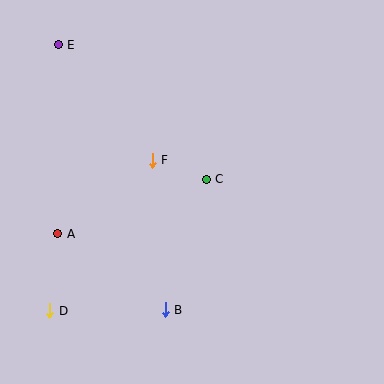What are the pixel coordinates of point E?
Point E is at (58, 45).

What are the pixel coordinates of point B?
Point B is at (165, 310).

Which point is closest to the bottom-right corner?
Point B is closest to the bottom-right corner.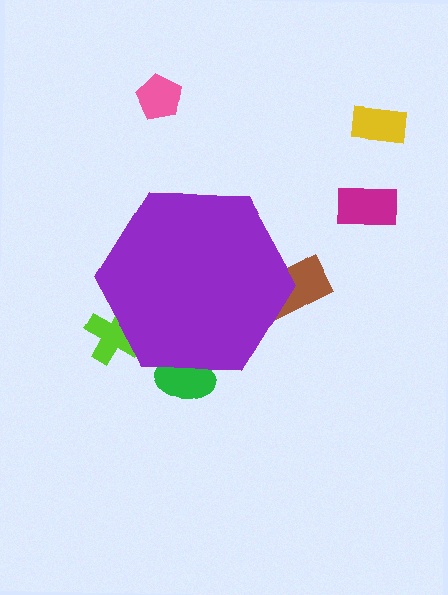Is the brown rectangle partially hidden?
Yes, the brown rectangle is partially hidden behind the purple hexagon.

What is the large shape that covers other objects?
A purple hexagon.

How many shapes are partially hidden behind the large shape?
3 shapes are partially hidden.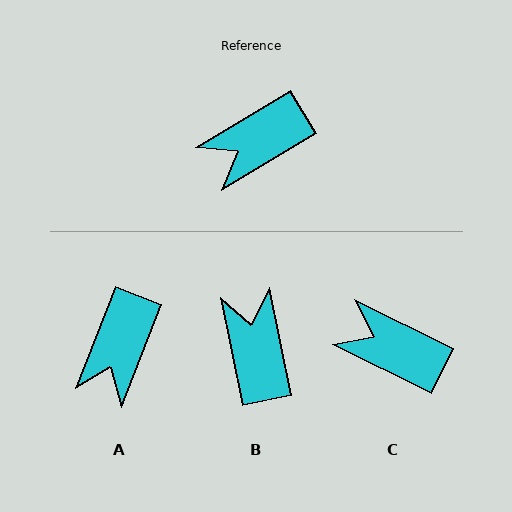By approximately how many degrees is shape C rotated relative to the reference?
Approximately 57 degrees clockwise.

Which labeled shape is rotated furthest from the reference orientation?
B, about 110 degrees away.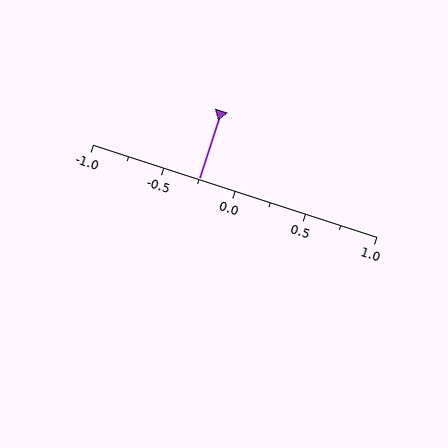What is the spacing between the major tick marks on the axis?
The major ticks are spaced 0.5 apart.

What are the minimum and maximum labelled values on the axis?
The axis runs from -1.0 to 1.0.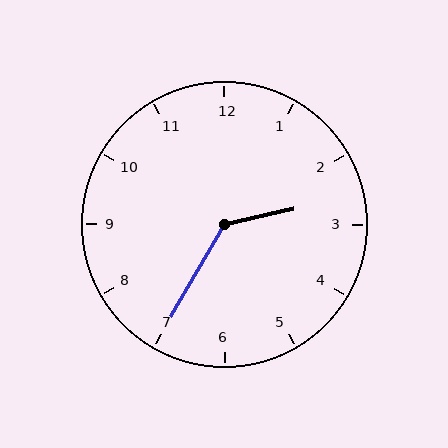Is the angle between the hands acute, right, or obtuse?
It is obtuse.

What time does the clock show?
2:35.